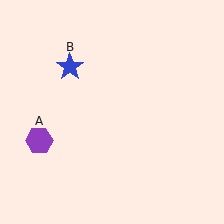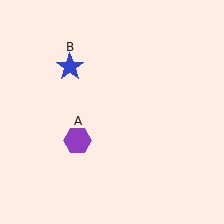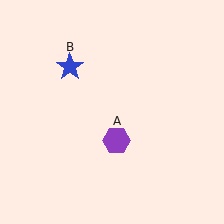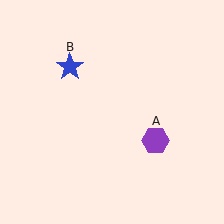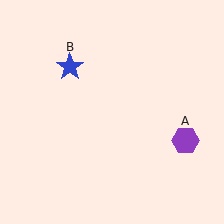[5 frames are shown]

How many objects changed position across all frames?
1 object changed position: purple hexagon (object A).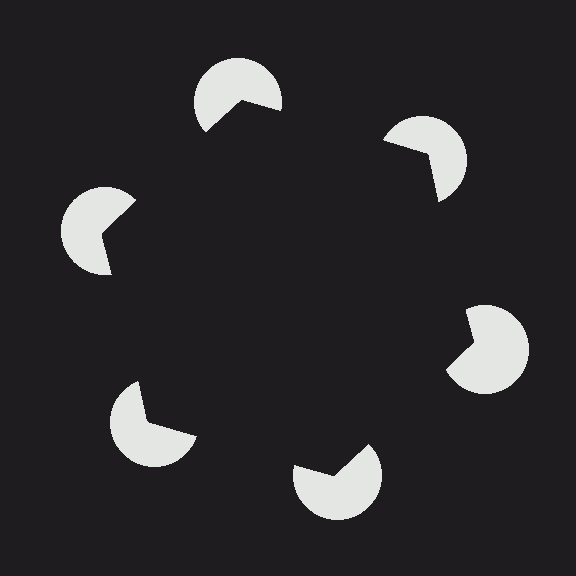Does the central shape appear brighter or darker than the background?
It typically appears slightly darker than the background, even though no actual brightness change is drawn.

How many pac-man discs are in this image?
There are 6 — one at each vertex of the illusory hexagon.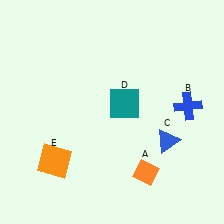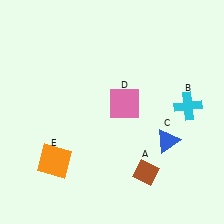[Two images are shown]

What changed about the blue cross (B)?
In Image 1, B is blue. In Image 2, it changed to cyan.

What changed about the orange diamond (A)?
In Image 1, A is orange. In Image 2, it changed to brown.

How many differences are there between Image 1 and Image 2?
There are 3 differences between the two images.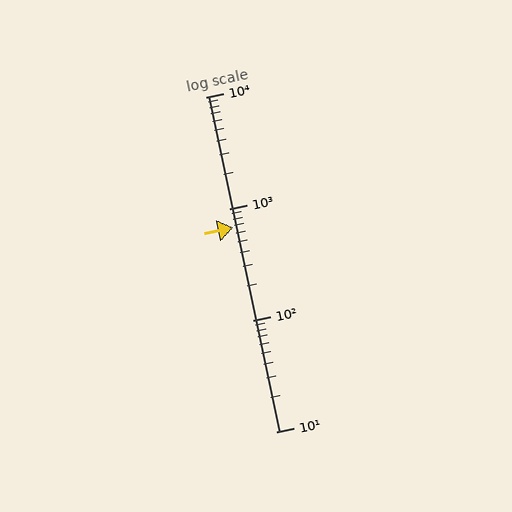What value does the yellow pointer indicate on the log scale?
The pointer indicates approximately 680.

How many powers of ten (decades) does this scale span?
The scale spans 3 decades, from 10 to 10000.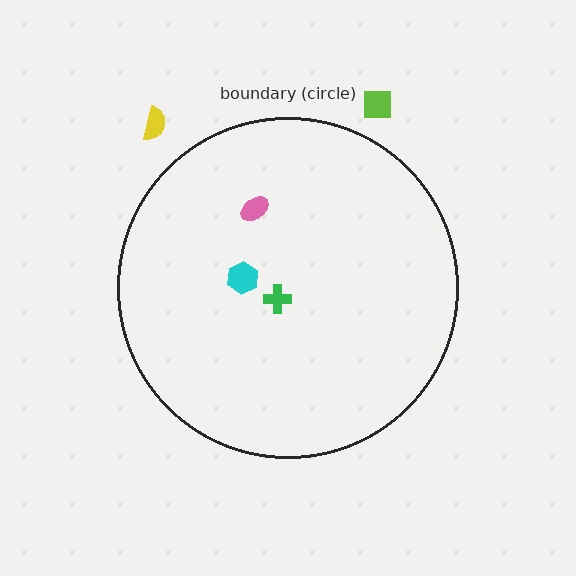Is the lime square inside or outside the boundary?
Outside.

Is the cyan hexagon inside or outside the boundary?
Inside.